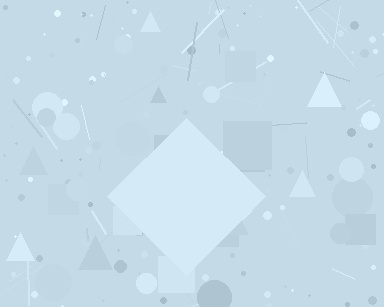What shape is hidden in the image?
A diamond is hidden in the image.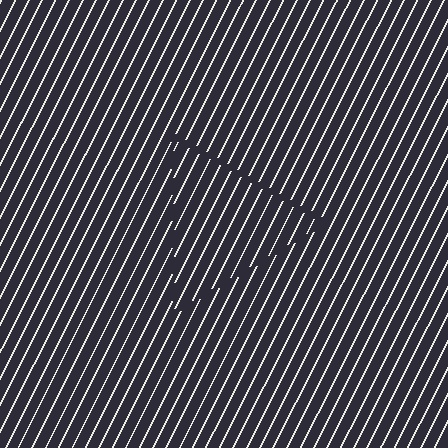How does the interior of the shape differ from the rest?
The interior of the shape contains the same grating, shifted by half a period — the contour is defined by the phase discontinuity where line-ends from the inner and outer gratings abut.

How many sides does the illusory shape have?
3 sides — the line-ends trace a triangle.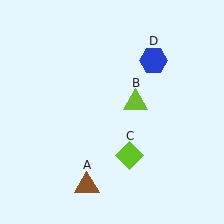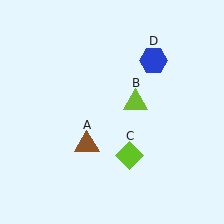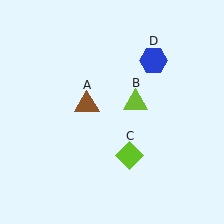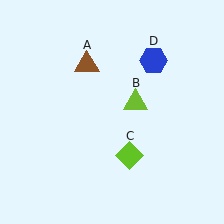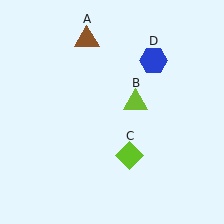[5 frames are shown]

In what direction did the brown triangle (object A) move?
The brown triangle (object A) moved up.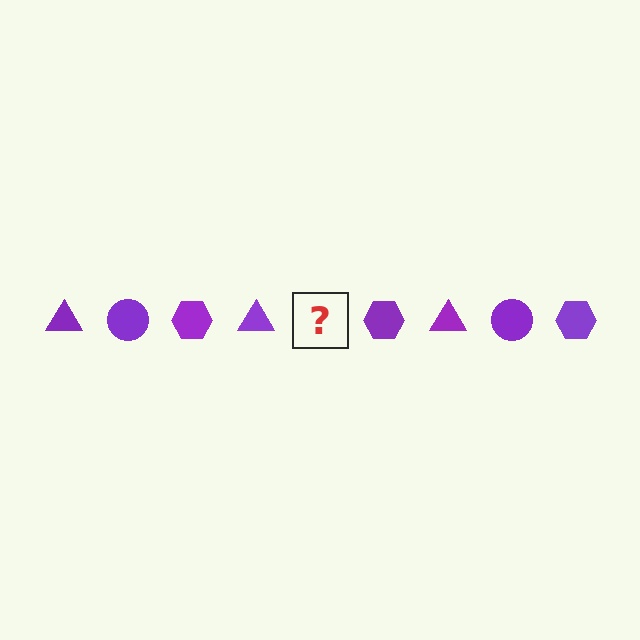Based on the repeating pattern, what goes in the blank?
The blank should be a purple circle.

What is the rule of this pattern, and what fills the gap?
The rule is that the pattern cycles through triangle, circle, hexagon shapes in purple. The gap should be filled with a purple circle.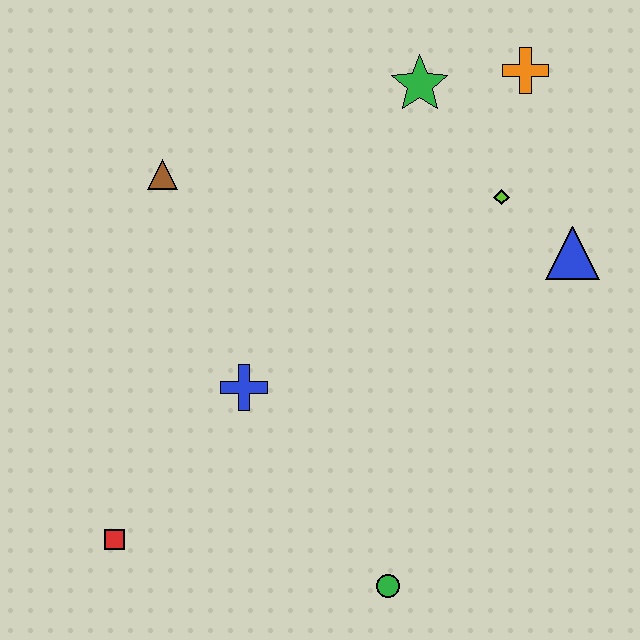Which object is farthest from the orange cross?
The red square is farthest from the orange cross.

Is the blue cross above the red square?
Yes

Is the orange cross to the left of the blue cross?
No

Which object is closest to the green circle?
The blue cross is closest to the green circle.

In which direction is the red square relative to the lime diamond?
The red square is to the left of the lime diamond.